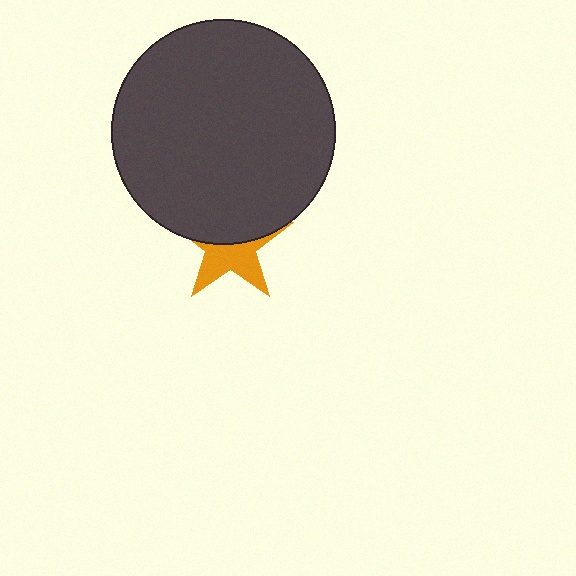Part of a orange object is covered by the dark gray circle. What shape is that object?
It is a star.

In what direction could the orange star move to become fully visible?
The orange star could move down. That would shift it out from behind the dark gray circle entirely.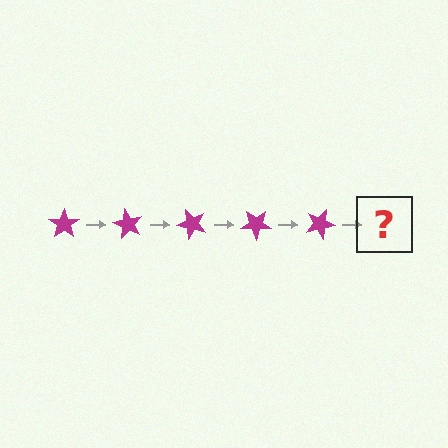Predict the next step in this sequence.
The next step is a magenta star rotated 300 degrees.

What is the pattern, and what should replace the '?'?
The pattern is that the star rotates 60 degrees each step. The '?' should be a magenta star rotated 300 degrees.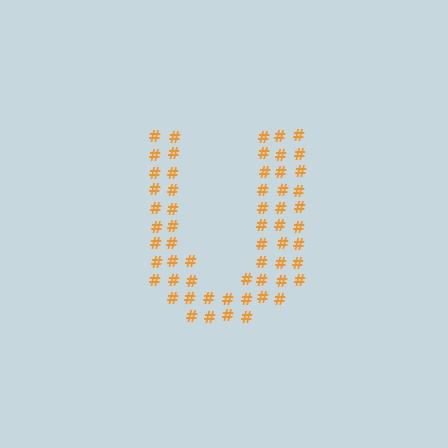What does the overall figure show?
The overall figure shows the letter U.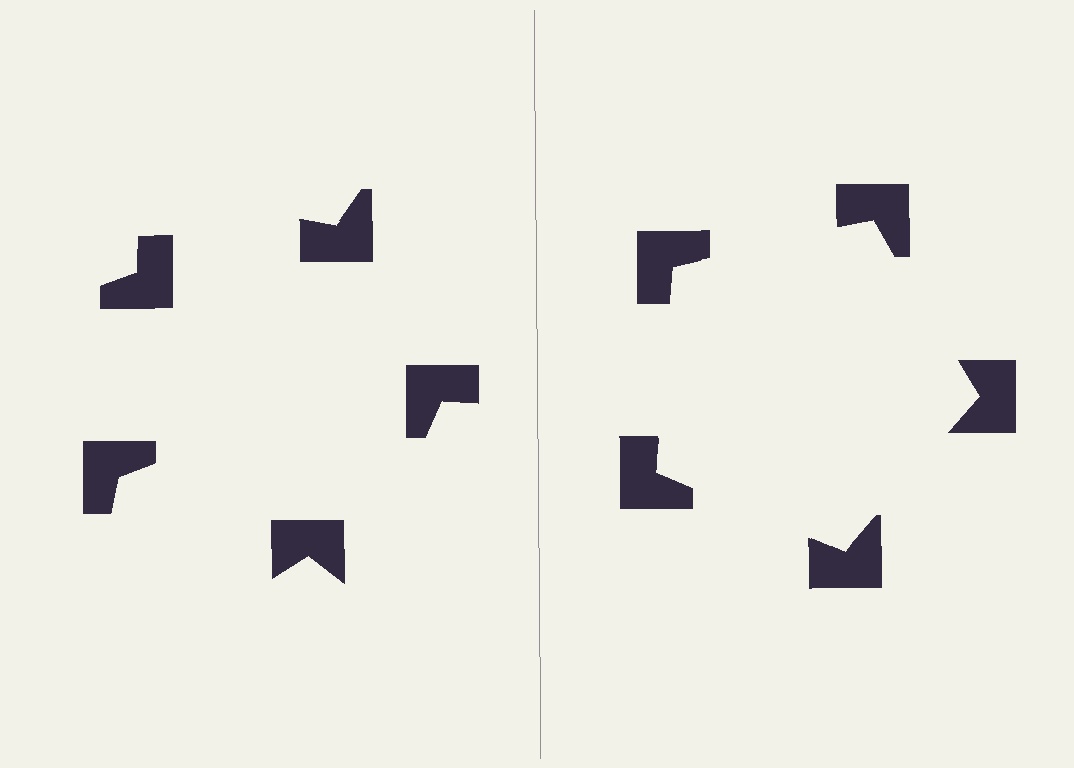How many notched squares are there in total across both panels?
10 — 5 on each side.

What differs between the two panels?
The notched squares are positioned identically on both sides; only the wedge orientations differ. On the right they align to a pentagon; on the left they are misaligned.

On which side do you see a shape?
An illusory pentagon appears on the right side. On the left side the wedge cuts are rotated, so no coherent shape forms.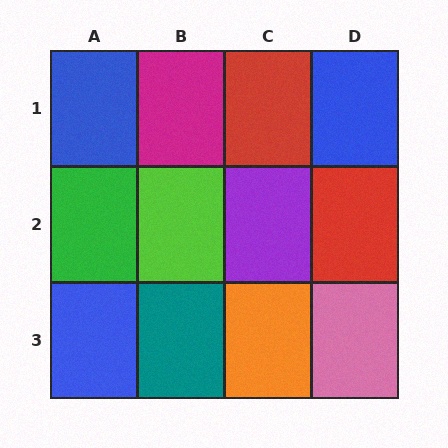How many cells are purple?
1 cell is purple.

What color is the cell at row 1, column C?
Red.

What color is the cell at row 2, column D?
Red.